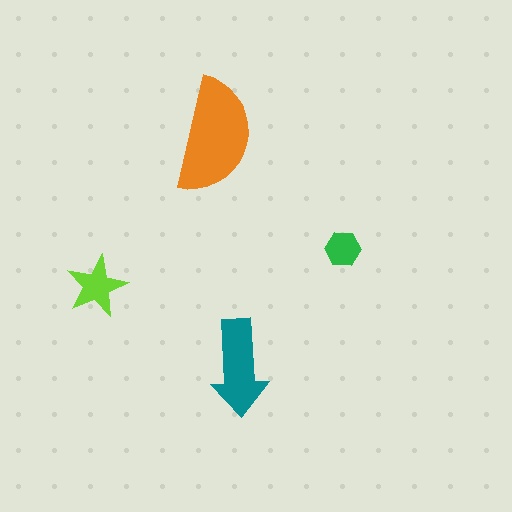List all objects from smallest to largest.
The green hexagon, the lime star, the teal arrow, the orange semicircle.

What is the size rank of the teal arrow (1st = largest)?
2nd.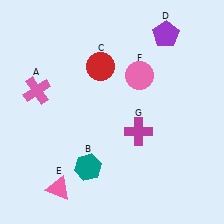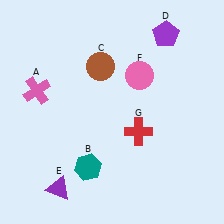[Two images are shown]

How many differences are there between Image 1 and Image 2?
There are 3 differences between the two images.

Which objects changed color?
C changed from red to brown. E changed from pink to purple. G changed from magenta to red.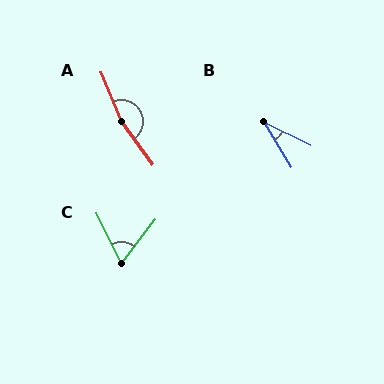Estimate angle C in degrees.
Approximately 63 degrees.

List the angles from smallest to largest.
B (33°), C (63°), A (166°).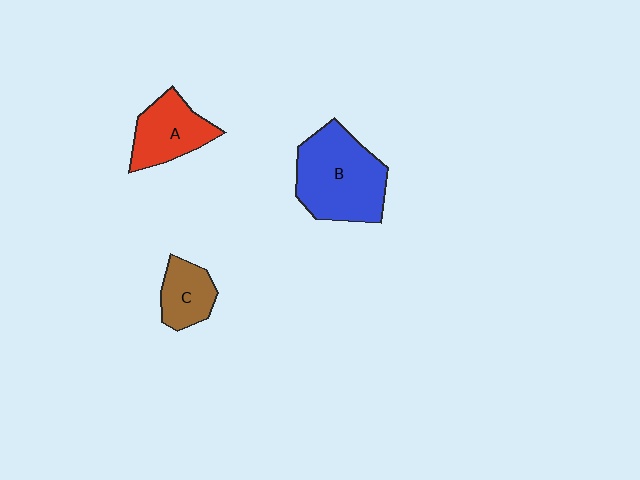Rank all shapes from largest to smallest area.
From largest to smallest: B (blue), A (red), C (brown).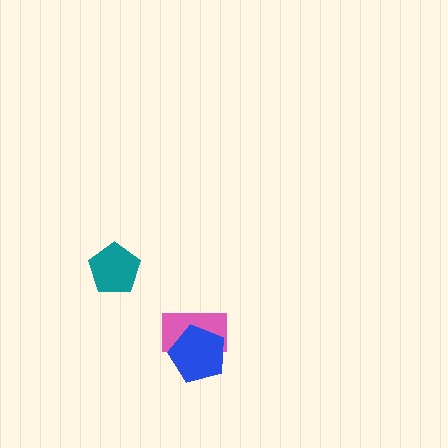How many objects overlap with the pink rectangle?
1 object overlaps with the pink rectangle.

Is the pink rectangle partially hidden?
Yes, it is partially covered by another shape.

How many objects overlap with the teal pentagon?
0 objects overlap with the teal pentagon.